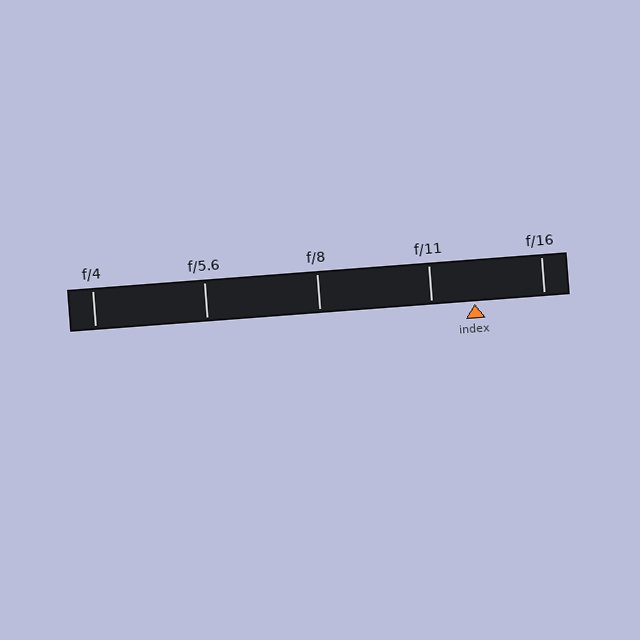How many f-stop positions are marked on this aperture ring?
There are 5 f-stop positions marked.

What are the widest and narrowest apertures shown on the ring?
The widest aperture shown is f/4 and the narrowest is f/16.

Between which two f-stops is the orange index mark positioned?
The index mark is between f/11 and f/16.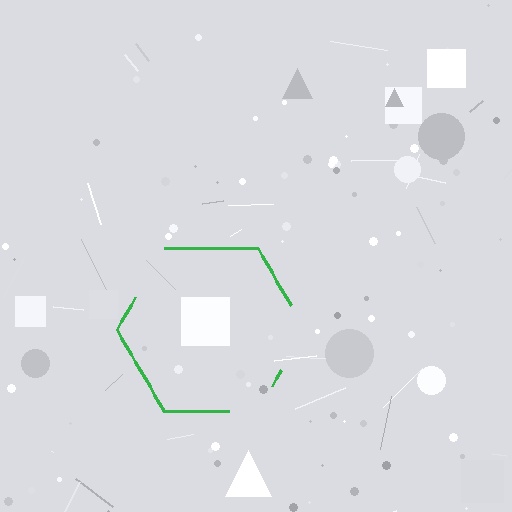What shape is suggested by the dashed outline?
The dashed outline suggests a hexagon.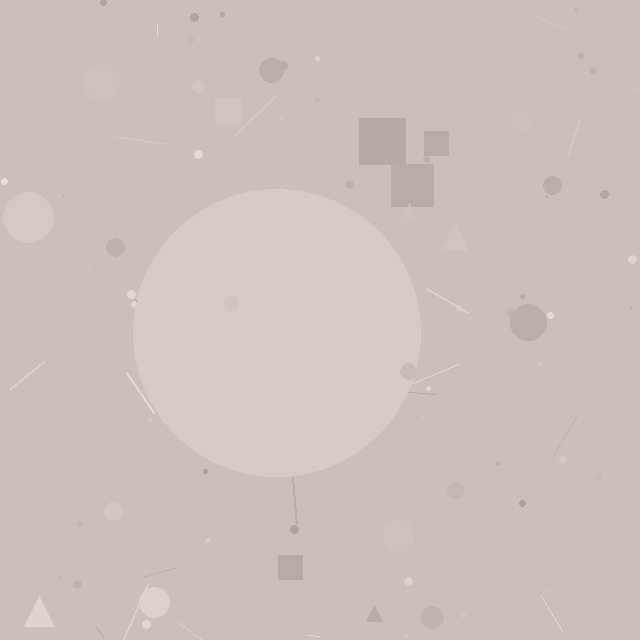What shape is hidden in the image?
A circle is hidden in the image.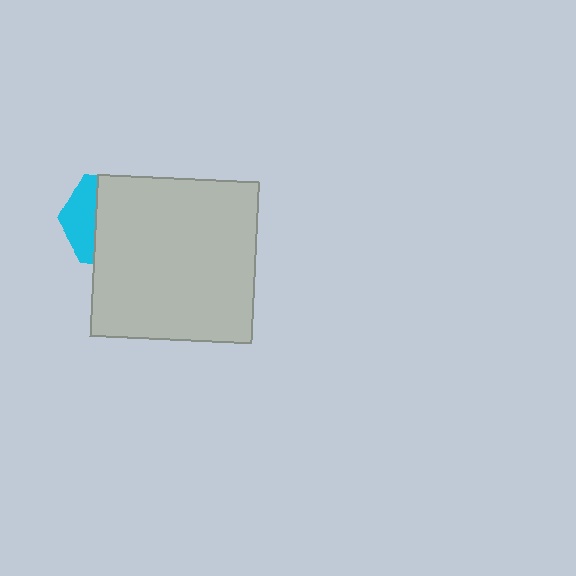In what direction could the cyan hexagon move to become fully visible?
The cyan hexagon could move left. That would shift it out from behind the light gray square entirely.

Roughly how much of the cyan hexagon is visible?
A small part of it is visible (roughly 32%).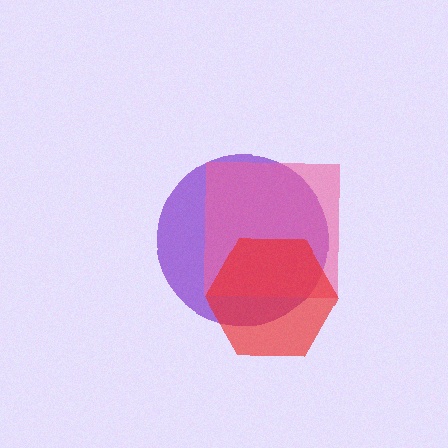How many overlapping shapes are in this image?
There are 3 overlapping shapes in the image.